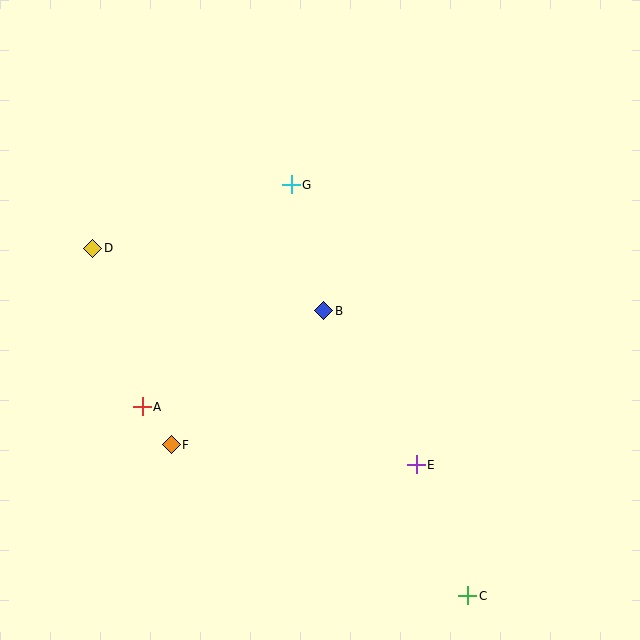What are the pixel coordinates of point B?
Point B is at (324, 311).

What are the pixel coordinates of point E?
Point E is at (416, 465).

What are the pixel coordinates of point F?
Point F is at (171, 445).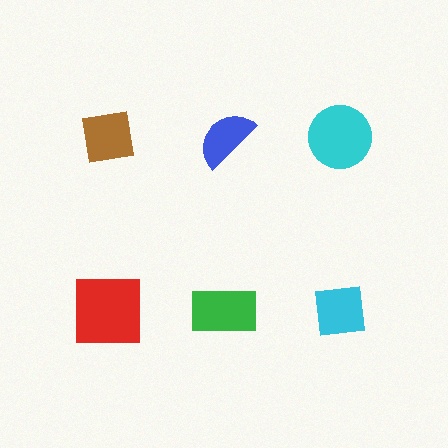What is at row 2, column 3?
A cyan square.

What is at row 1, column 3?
A cyan circle.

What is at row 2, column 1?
A red square.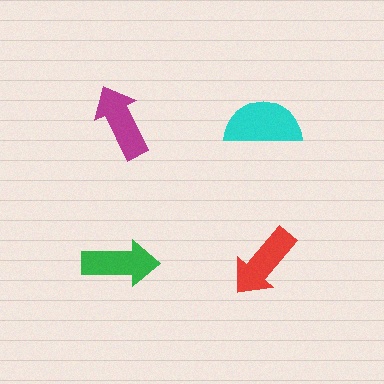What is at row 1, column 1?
A magenta arrow.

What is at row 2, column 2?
A red arrow.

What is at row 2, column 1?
A green arrow.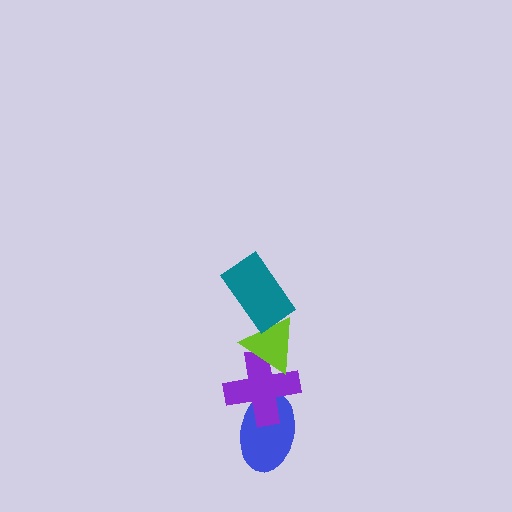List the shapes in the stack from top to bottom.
From top to bottom: the teal rectangle, the lime triangle, the purple cross, the blue ellipse.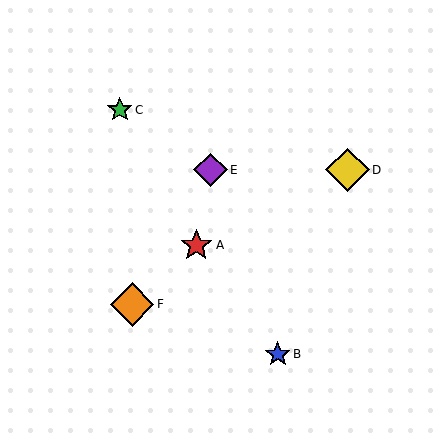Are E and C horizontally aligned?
No, E is at y≈170 and C is at y≈110.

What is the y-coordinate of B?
Object B is at y≈354.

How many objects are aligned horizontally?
2 objects (D, E) are aligned horizontally.